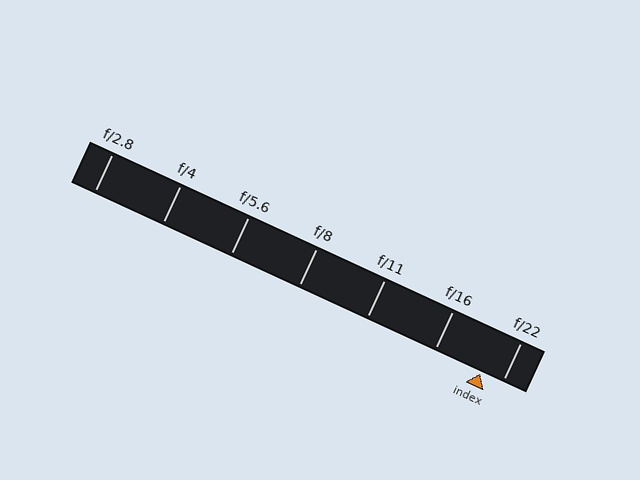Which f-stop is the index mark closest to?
The index mark is closest to f/22.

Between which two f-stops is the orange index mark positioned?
The index mark is between f/16 and f/22.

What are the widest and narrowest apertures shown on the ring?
The widest aperture shown is f/2.8 and the narrowest is f/22.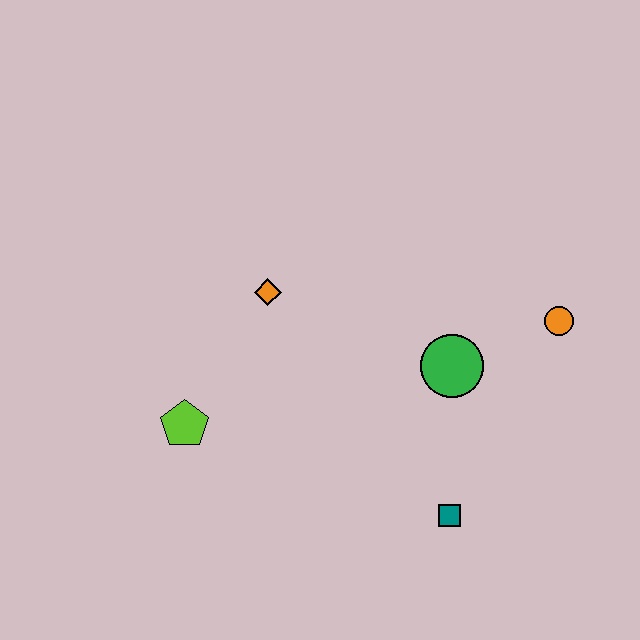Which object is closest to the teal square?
The green circle is closest to the teal square.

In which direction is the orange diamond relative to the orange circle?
The orange diamond is to the left of the orange circle.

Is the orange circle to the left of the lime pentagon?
No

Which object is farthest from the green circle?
The lime pentagon is farthest from the green circle.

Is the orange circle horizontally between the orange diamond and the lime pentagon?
No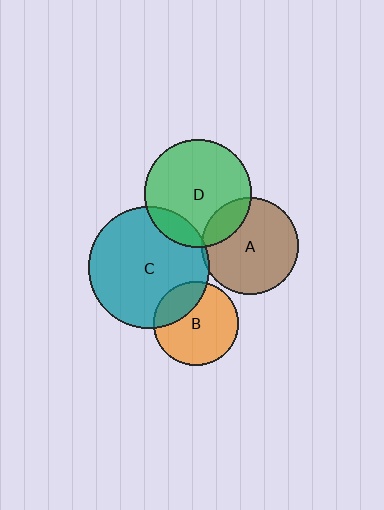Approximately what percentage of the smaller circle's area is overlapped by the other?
Approximately 25%.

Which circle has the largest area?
Circle C (teal).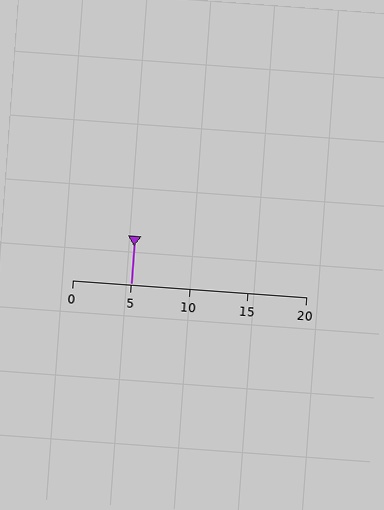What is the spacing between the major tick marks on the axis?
The major ticks are spaced 5 apart.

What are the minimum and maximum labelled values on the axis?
The axis runs from 0 to 20.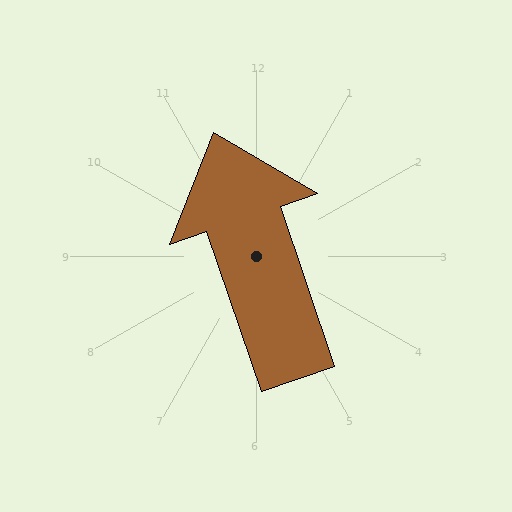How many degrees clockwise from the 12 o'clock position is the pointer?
Approximately 341 degrees.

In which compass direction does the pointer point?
North.